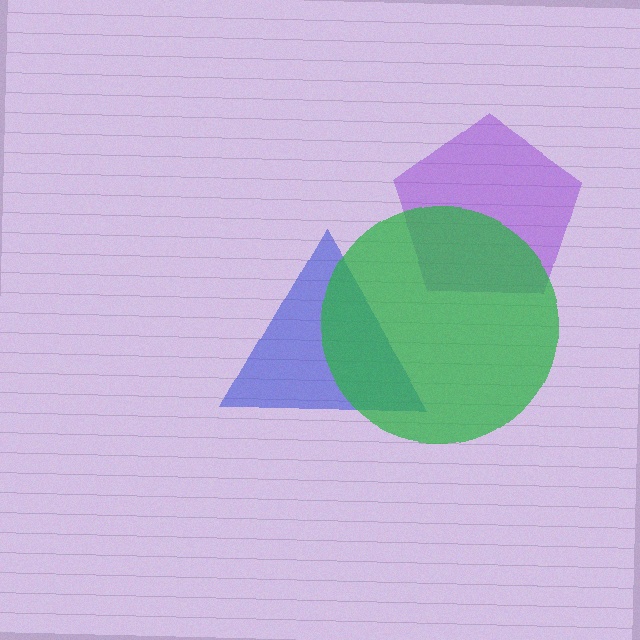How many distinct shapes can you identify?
There are 3 distinct shapes: a purple pentagon, a blue triangle, a green circle.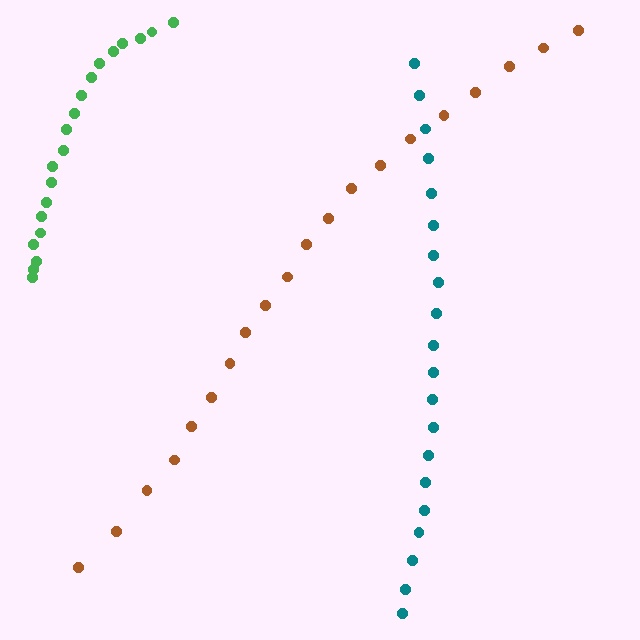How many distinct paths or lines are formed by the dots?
There are 3 distinct paths.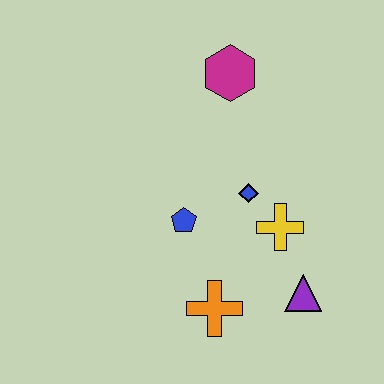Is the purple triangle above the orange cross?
Yes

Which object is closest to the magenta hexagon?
The blue diamond is closest to the magenta hexagon.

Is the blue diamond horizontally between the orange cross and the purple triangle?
Yes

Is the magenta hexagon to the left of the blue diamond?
Yes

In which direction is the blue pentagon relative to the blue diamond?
The blue pentagon is to the left of the blue diamond.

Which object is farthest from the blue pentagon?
The magenta hexagon is farthest from the blue pentagon.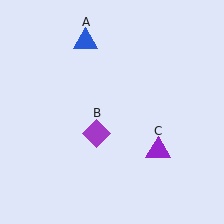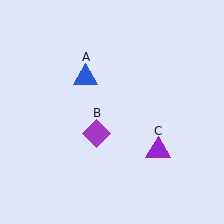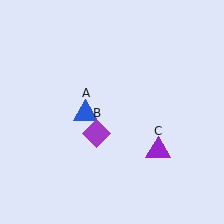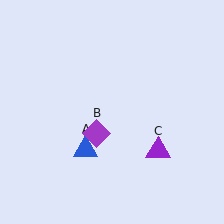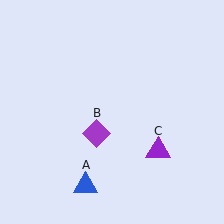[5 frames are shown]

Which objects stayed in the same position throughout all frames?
Purple diamond (object B) and purple triangle (object C) remained stationary.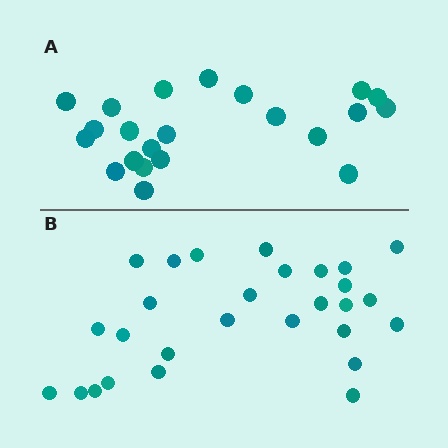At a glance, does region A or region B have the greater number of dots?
Region B (the bottom region) has more dots.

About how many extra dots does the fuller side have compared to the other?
Region B has about 6 more dots than region A.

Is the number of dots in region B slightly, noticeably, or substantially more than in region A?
Region B has noticeably more, but not dramatically so. The ratio is roughly 1.3 to 1.